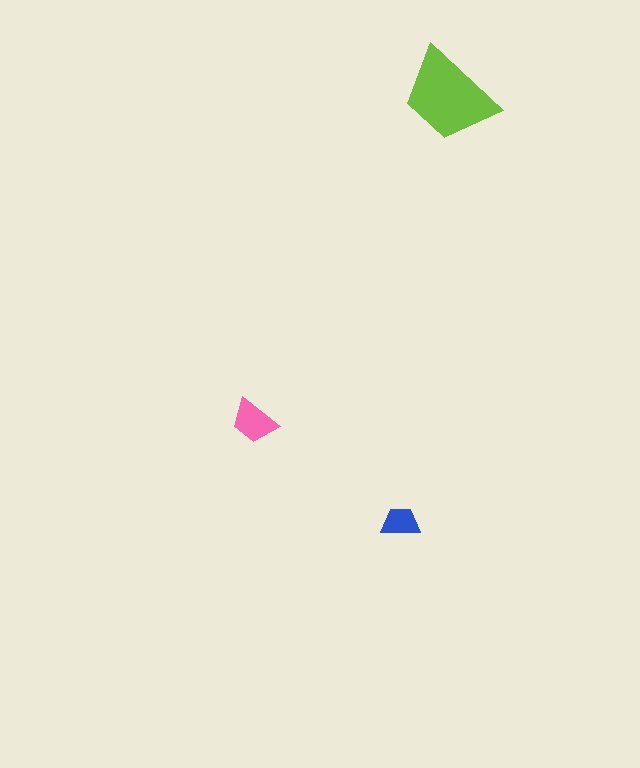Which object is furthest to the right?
The lime trapezoid is rightmost.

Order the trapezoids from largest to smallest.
the lime one, the pink one, the blue one.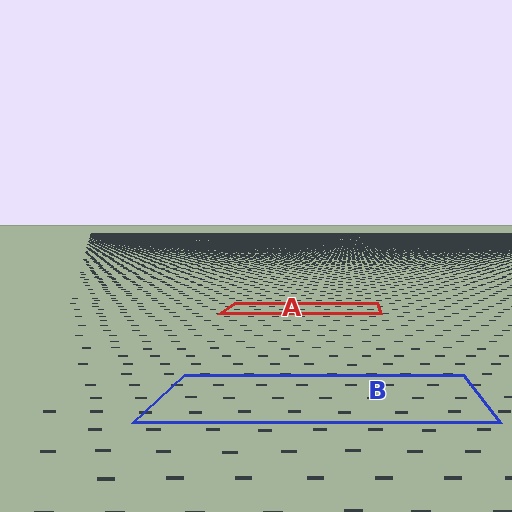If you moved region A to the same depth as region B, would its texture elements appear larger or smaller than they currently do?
They would appear larger. At a closer depth, the same texture elements are projected at a bigger on-screen size.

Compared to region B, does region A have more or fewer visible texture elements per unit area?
Region A has more texture elements per unit area — they are packed more densely because it is farther away.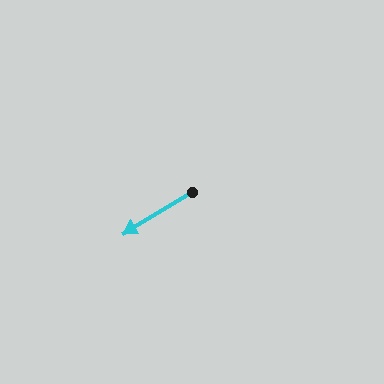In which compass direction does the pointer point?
Southwest.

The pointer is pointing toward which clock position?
Roughly 8 o'clock.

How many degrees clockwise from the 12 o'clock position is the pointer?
Approximately 239 degrees.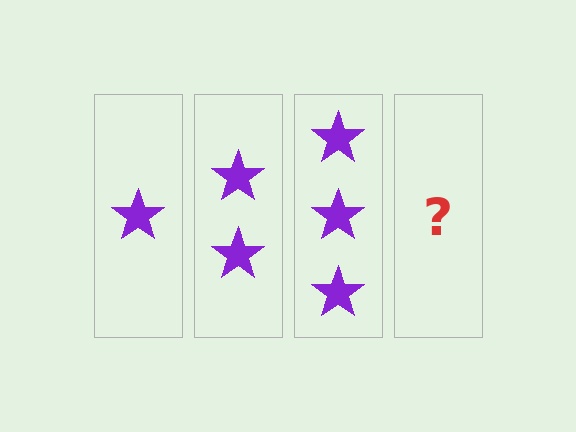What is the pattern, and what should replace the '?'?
The pattern is that each step adds one more star. The '?' should be 4 stars.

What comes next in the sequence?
The next element should be 4 stars.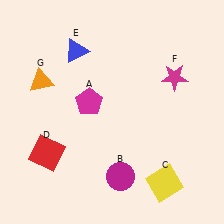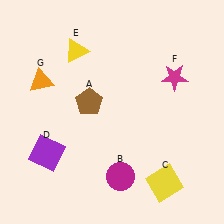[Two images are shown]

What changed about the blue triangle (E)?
In Image 1, E is blue. In Image 2, it changed to yellow.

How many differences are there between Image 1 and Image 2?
There are 3 differences between the two images.